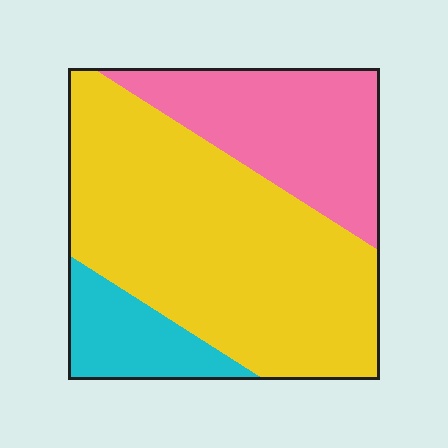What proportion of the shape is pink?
Pink takes up about one quarter (1/4) of the shape.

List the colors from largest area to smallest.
From largest to smallest: yellow, pink, cyan.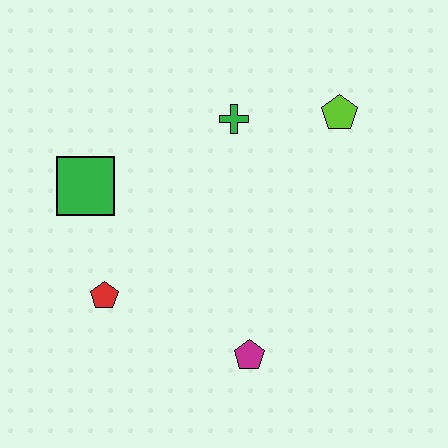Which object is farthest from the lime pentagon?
The red pentagon is farthest from the lime pentagon.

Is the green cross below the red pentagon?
No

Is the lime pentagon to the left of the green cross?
No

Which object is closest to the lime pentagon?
The green cross is closest to the lime pentagon.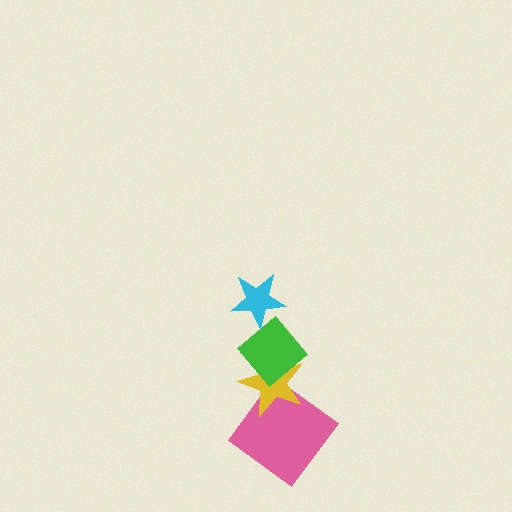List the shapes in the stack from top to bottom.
From top to bottom: the cyan star, the green diamond, the yellow star, the pink diamond.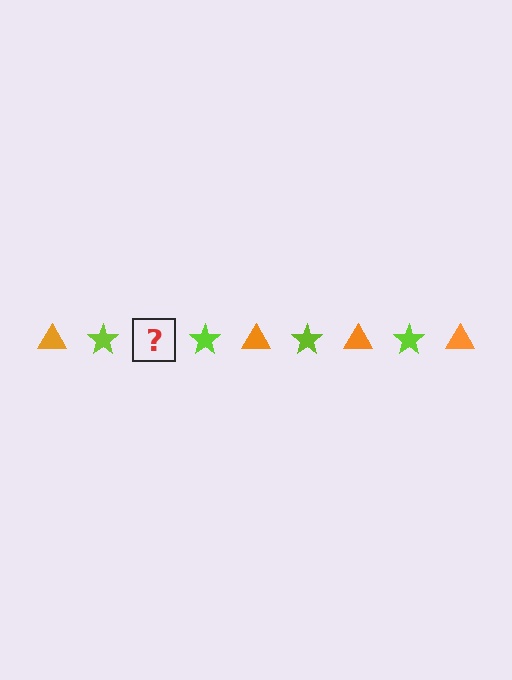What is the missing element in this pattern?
The missing element is an orange triangle.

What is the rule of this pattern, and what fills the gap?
The rule is that the pattern alternates between orange triangle and lime star. The gap should be filled with an orange triangle.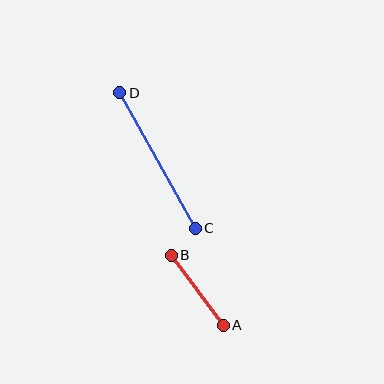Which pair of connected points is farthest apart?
Points C and D are farthest apart.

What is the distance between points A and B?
The distance is approximately 87 pixels.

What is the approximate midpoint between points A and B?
The midpoint is at approximately (197, 290) pixels.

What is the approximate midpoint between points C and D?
The midpoint is at approximately (158, 161) pixels.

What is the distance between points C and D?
The distance is approximately 155 pixels.